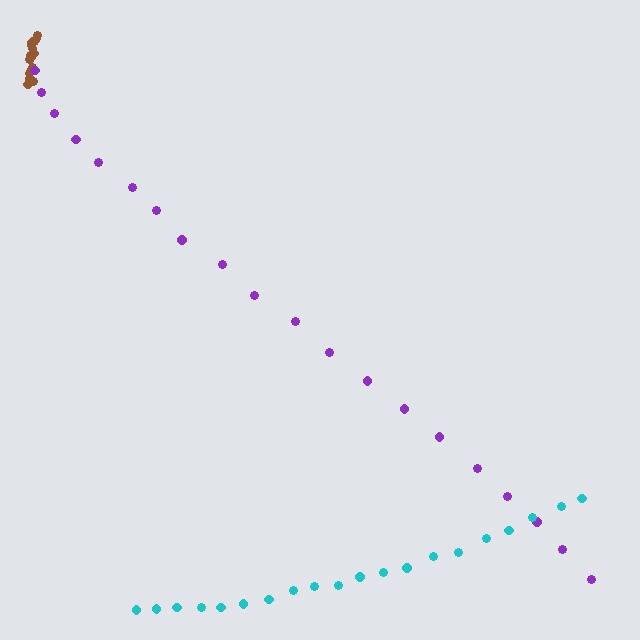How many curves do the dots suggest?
There are 3 distinct paths.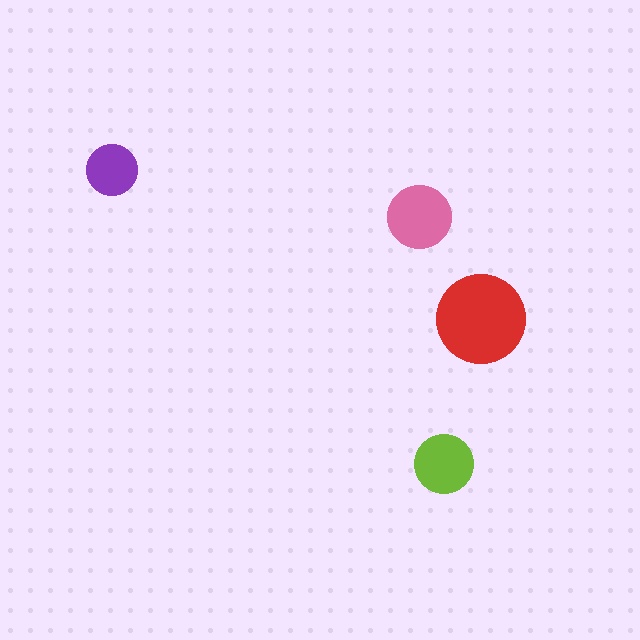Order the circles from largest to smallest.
the red one, the pink one, the lime one, the purple one.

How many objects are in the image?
There are 4 objects in the image.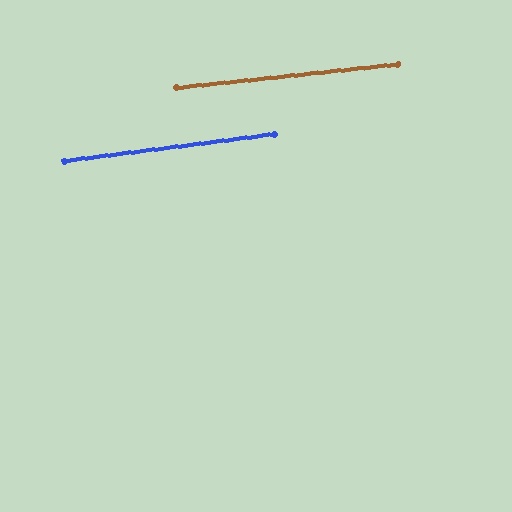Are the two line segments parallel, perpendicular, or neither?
Parallel — their directions differ by only 1.4°.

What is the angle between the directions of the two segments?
Approximately 1 degree.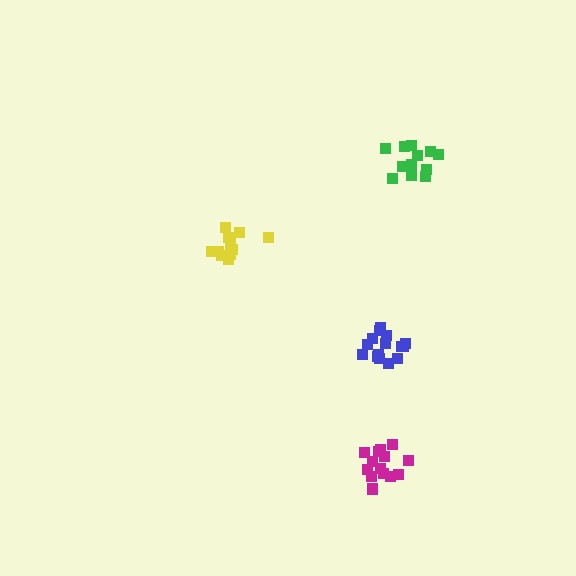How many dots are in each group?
Group 1: 11 dots, Group 2: 14 dots, Group 3: 12 dots, Group 4: 15 dots (52 total).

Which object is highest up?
The green cluster is topmost.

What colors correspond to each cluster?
The clusters are colored: yellow, magenta, green, blue.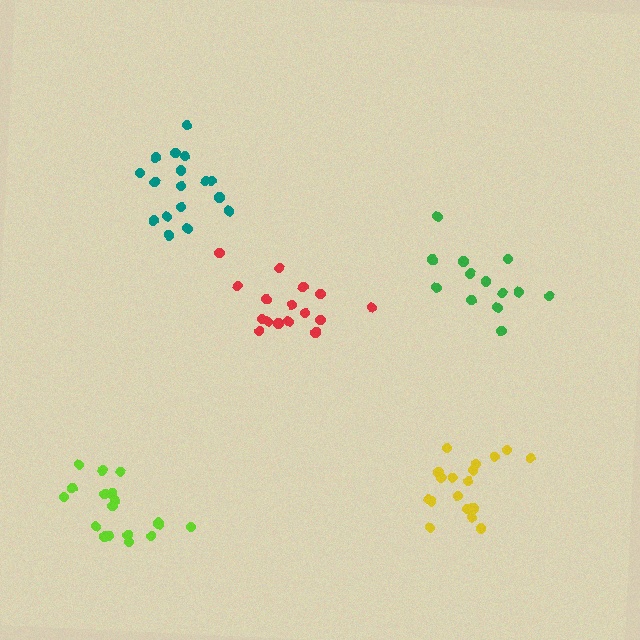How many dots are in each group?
Group 1: 13 dots, Group 2: 16 dots, Group 3: 18 dots, Group 4: 18 dots, Group 5: 17 dots (82 total).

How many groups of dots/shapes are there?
There are 5 groups.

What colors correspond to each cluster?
The clusters are colored: green, red, lime, yellow, teal.